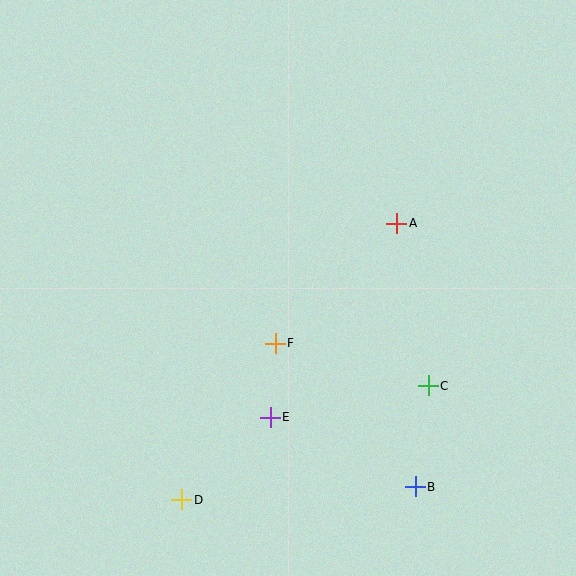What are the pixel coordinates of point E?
Point E is at (270, 417).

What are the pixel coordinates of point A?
Point A is at (397, 223).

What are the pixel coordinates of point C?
Point C is at (428, 386).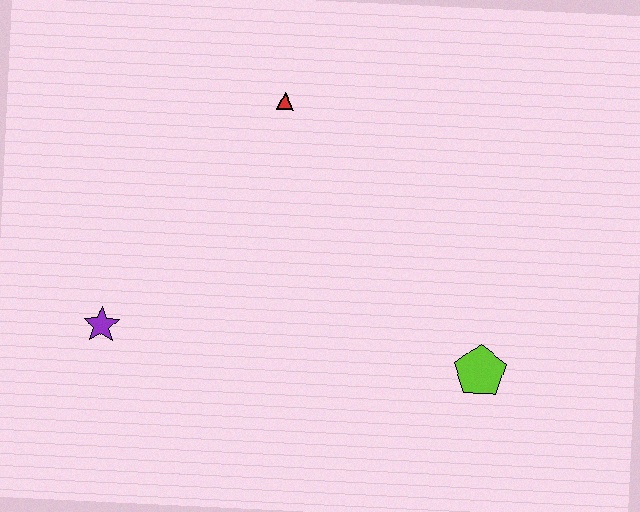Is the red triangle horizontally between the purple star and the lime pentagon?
Yes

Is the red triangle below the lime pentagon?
No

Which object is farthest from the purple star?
The lime pentagon is farthest from the purple star.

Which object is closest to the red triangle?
The purple star is closest to the red triangle.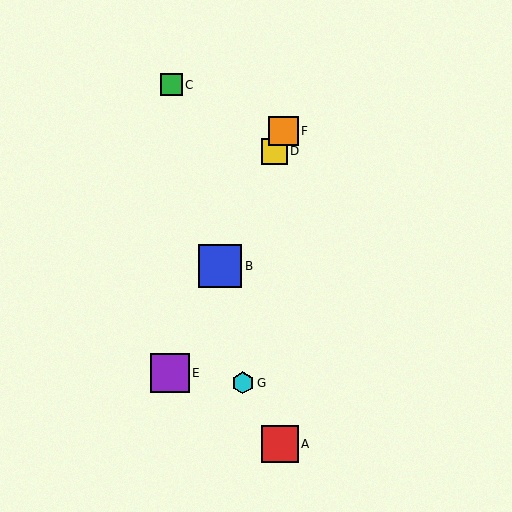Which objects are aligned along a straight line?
Objects B, D, E, F are aligned along a straight line.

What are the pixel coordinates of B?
Object B is at (220, 266).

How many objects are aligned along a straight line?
4 objects (B, D, E, F) are aligned along a straight line.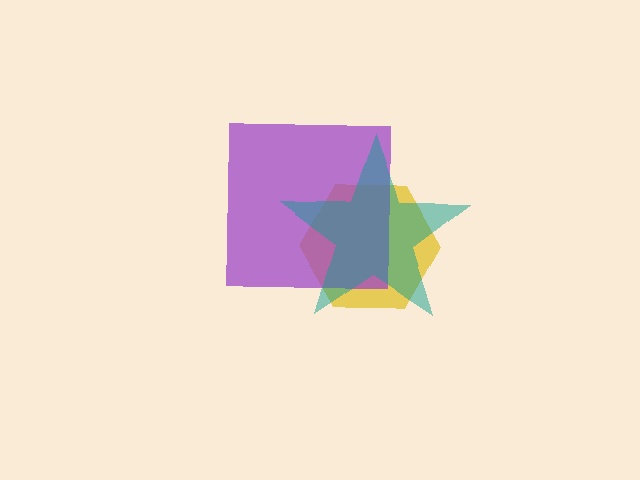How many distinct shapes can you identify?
There are 3 distinct shapes: a yellow hexagon, a purple square, a teal star.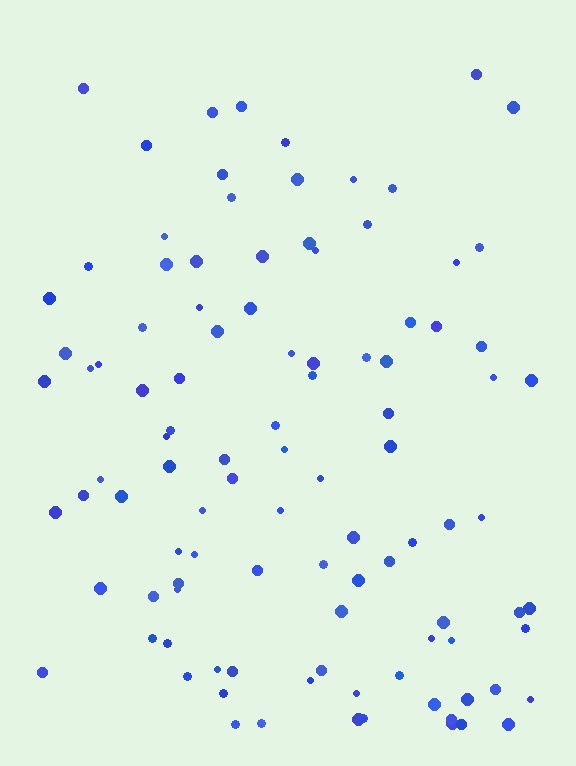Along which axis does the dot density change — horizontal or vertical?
Vertical.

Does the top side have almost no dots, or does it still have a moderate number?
Still a moderate number, just noticeably fewer than the bottom.